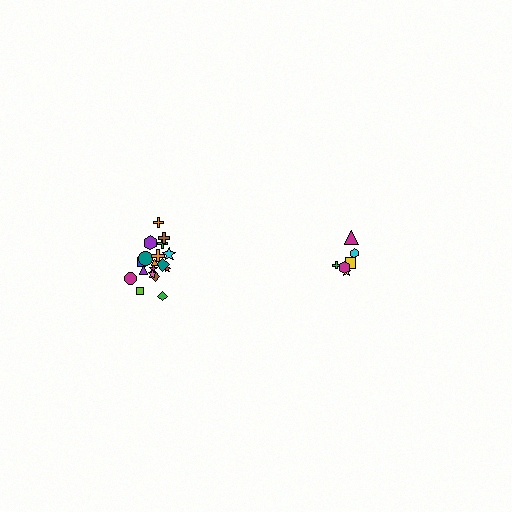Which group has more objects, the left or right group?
The left group.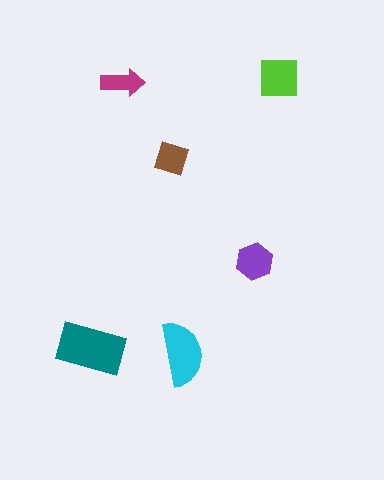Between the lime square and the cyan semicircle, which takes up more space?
The cyan semicircle.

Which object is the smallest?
The magenta arrow.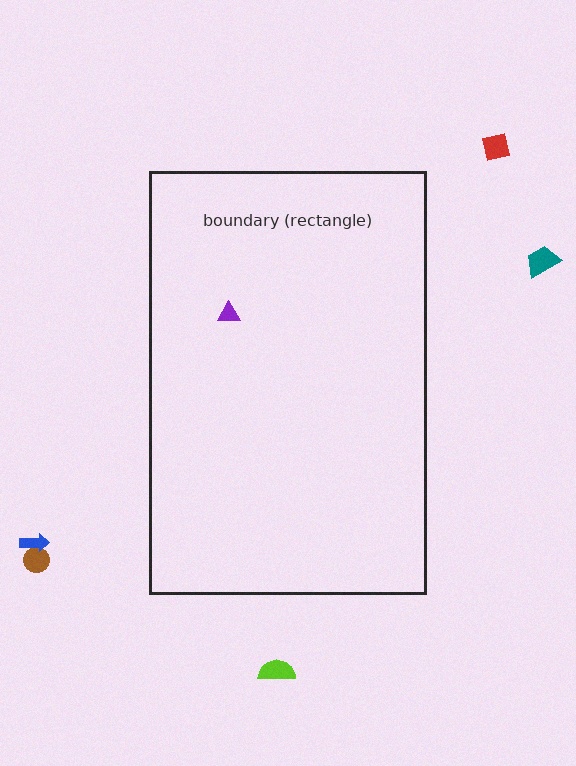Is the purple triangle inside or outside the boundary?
Inside.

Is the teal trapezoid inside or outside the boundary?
Outside.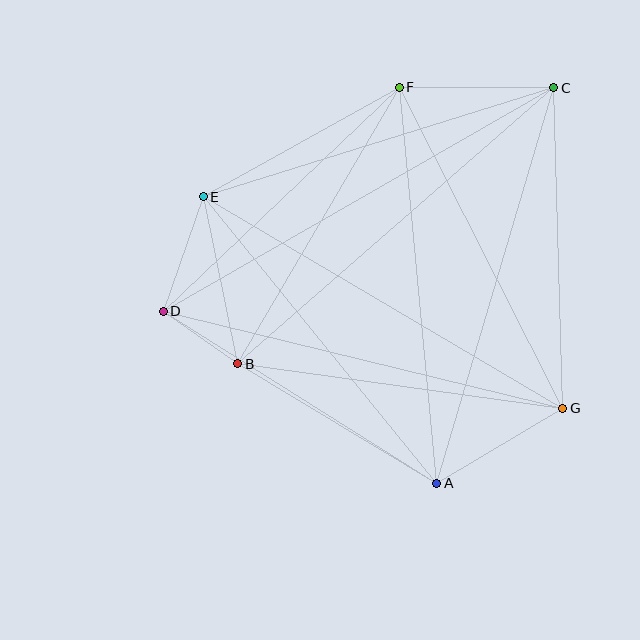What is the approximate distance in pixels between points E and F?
The distance between E and F is approximately 224 pixels.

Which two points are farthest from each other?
Points C and D are farthest from each other.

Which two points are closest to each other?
Points B and D are closest to each other.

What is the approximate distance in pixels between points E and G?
The distance between E and G is approximately 417 pixels.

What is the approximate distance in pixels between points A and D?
The distance between A and D is approximately 323 pixels.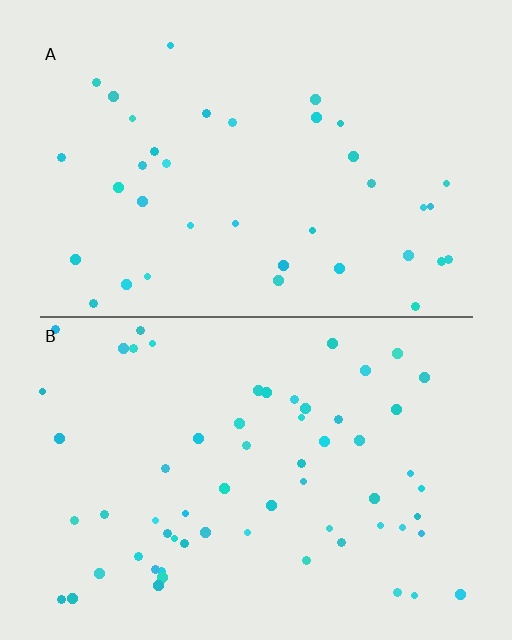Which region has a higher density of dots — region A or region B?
B (the bottom).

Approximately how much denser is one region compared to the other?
Approximately 1.7× — region B over region A.